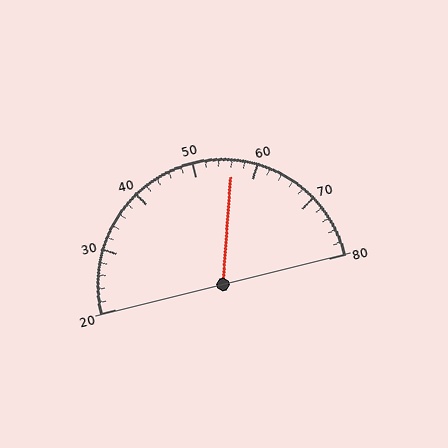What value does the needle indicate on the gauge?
The needle indicates approximately 56.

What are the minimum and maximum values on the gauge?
The gauge ranges from 20 to 80.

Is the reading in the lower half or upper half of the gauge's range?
The reading is in the upper half of the range (20 to 80).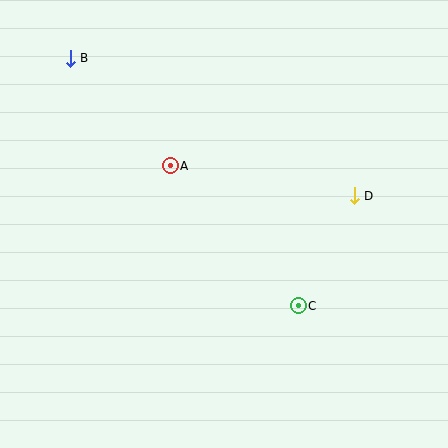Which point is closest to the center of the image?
Point A at (170, 166) is closest to the center.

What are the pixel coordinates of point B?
Point B is at (70, 58).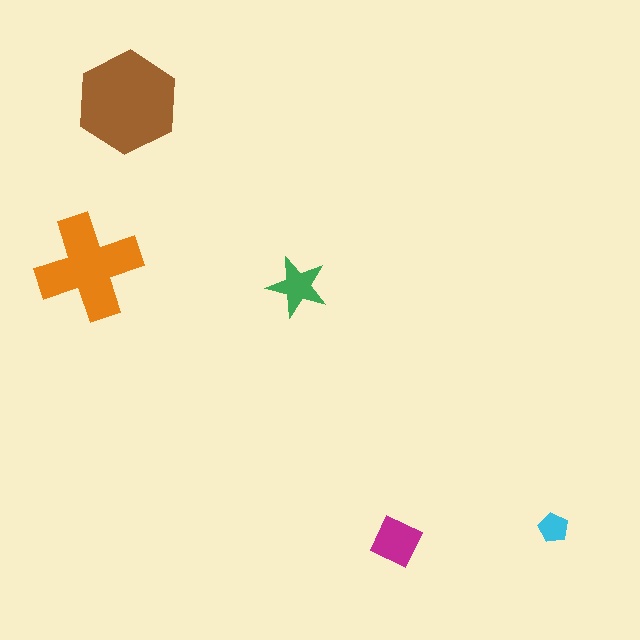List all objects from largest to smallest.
The brown hexagon, the orange cross, the magenta square, the green star, the cyan pentagon.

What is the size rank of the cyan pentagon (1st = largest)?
5th.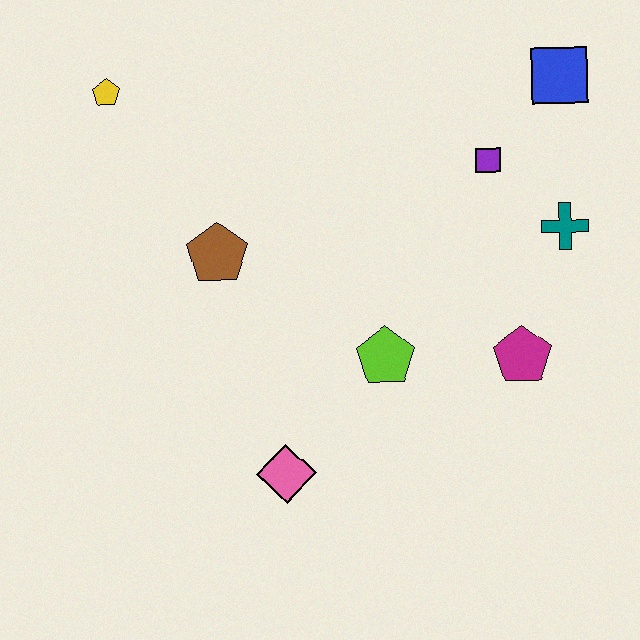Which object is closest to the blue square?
The purple square is closest to the blue square.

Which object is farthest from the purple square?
The yellow pentagon is farthest from the purple square.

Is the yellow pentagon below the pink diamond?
No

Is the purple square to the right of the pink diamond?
Yes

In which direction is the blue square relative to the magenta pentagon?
The blue square is above the magenta pentagon.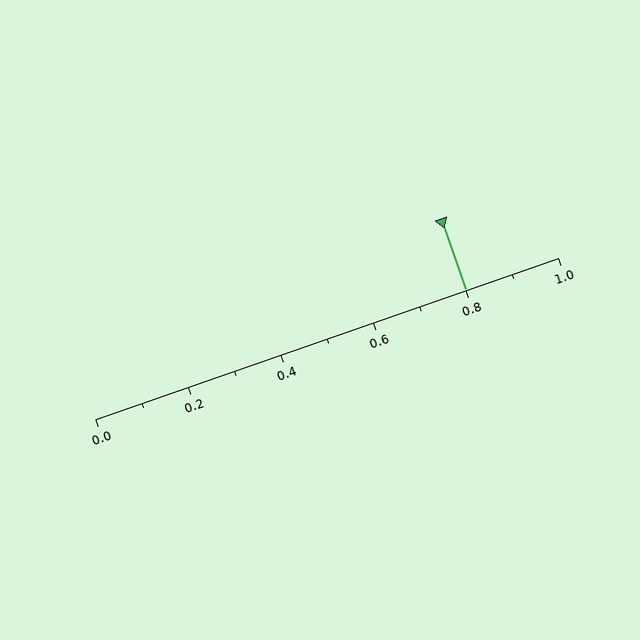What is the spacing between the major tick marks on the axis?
The major ticks are spaced 0.2 apart.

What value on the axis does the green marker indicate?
The marker indicates approximately 0.8.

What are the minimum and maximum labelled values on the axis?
The axis runs from 0.0 to 1.0.